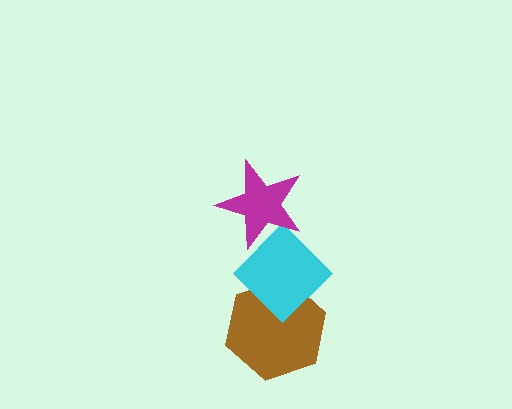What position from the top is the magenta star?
The magenta star is 1st from the top.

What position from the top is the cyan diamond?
The cyan diamond is 2nd from the top.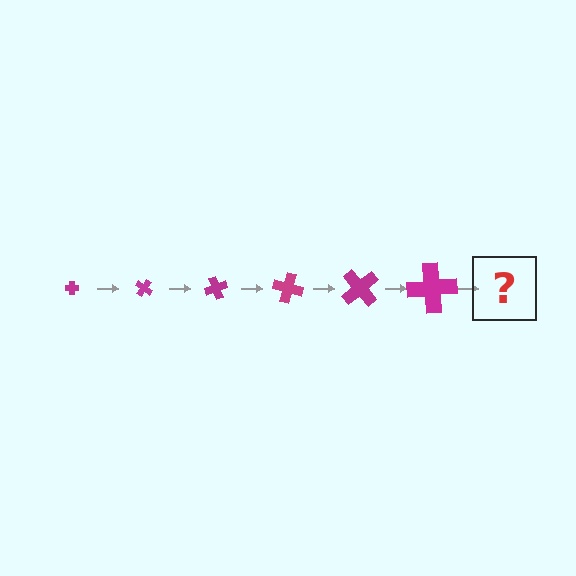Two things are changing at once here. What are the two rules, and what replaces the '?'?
The two rules are that the cross grows larger each step and it rotates 35 degrees each step. The '?' should be a cross, larger than the previous one and rotated 210 degrees from the start.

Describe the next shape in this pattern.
It should be a cross, larger than the previous one and rotated 210 degrees from the start.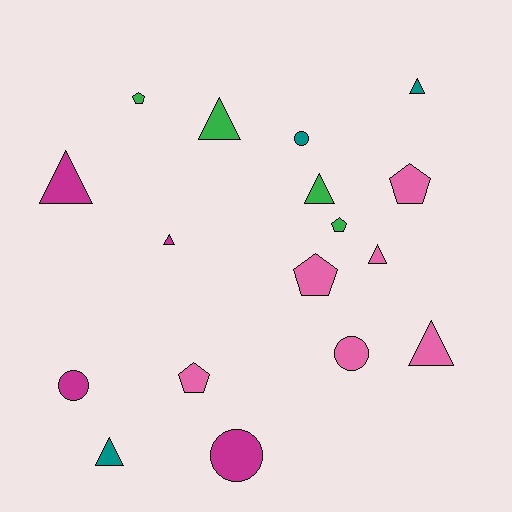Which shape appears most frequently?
Triangle, with 8 objects.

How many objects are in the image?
There are 17 objects.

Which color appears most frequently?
Pink, with 6 objects.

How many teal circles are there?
There is 1 teal circle.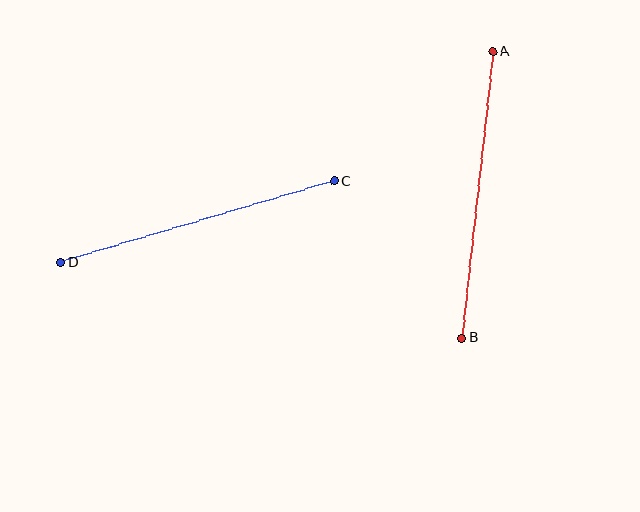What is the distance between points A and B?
The distance is approximately 288 pixels.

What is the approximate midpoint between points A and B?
The midpoint is at approximately (477, 195) pixels.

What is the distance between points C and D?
The distance is approximately 286 pixels.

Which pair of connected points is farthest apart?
Points A and B are farthest apart.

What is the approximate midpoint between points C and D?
The midpoint is at approximately (198, 222) pixels.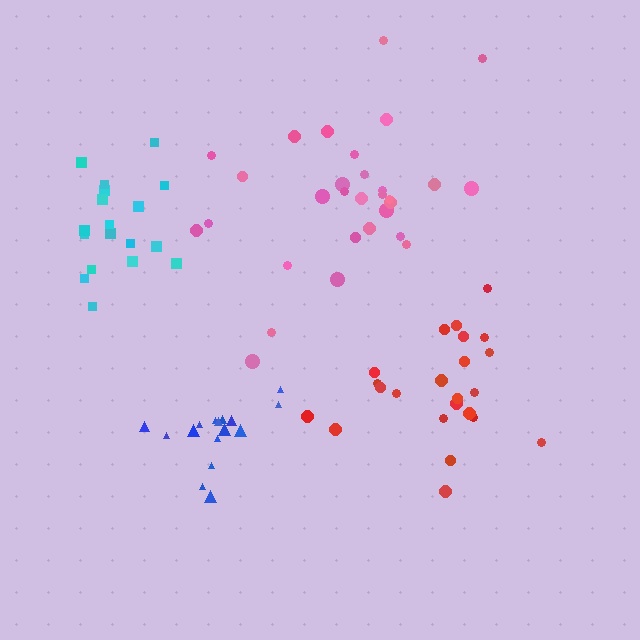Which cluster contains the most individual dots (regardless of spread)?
Pink (30).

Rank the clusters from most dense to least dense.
cyan, blue, red, pink.